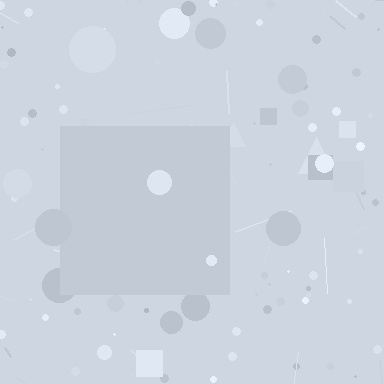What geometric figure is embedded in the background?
A square is embedded in the background.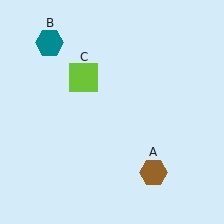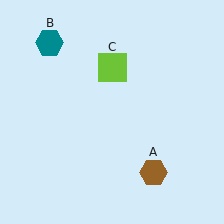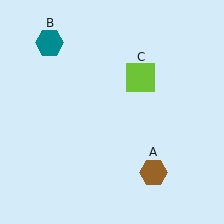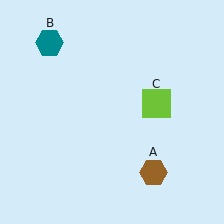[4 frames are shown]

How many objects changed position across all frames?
1 object changed position: lime square (object C).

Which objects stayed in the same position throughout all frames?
Brown hexagon (object A) and teal hexagon (object B) remained stationary.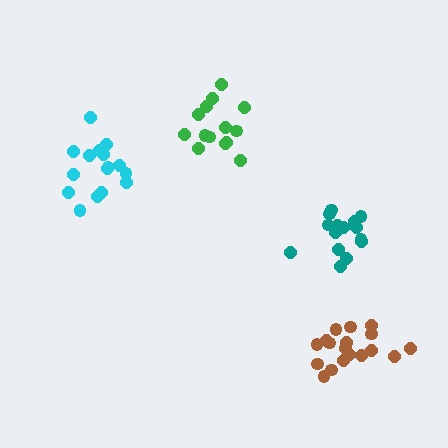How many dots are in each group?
Group 1: 18 dots, Group 2: 15 dots, Group 3: 16 dots, Group 4: 14 dots (63 total).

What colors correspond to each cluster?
The clusters are colored: brown, teal, cyan, green.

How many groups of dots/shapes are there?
There are 4 groups.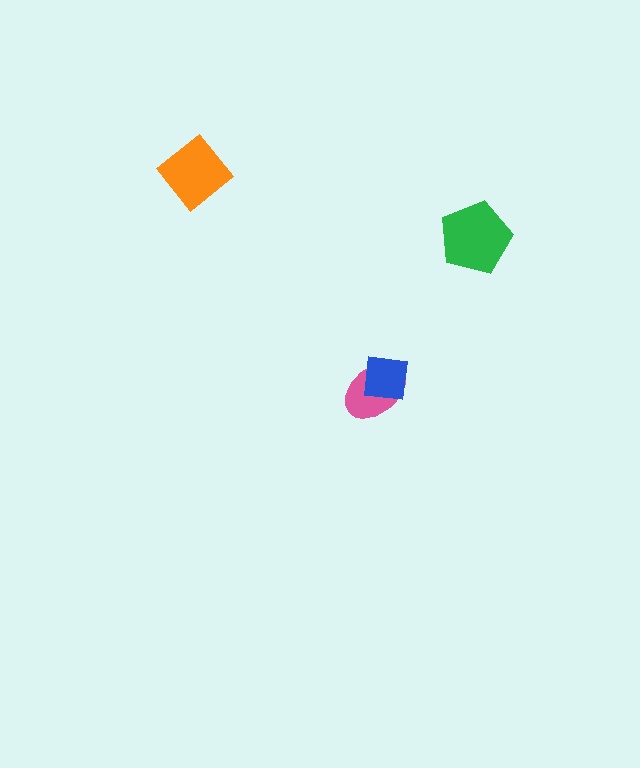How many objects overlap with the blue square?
1 object overlaps with the blue square.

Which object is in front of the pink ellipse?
The blue square is in front of the pink ellipse.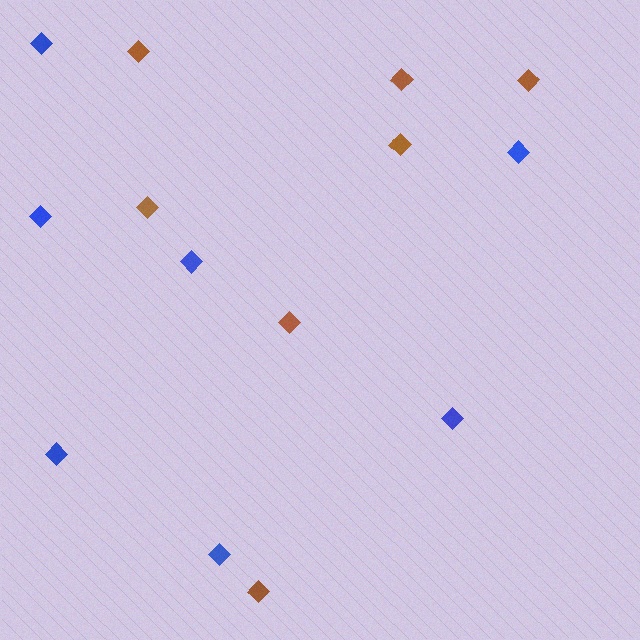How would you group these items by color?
There are 2 groups: one group of blue diamonds (7) and one group of brown diamonds (7).